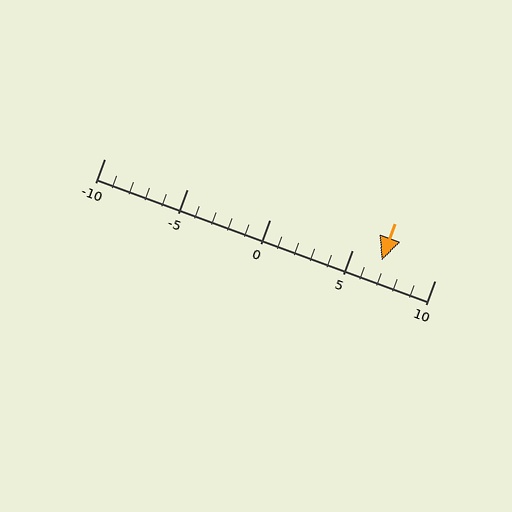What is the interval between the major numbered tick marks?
The major tick marks are spaced 5 units apart.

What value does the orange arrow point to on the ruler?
The orange arrow points to approximately 7.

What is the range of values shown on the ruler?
The ruler shows values from -10 to 10.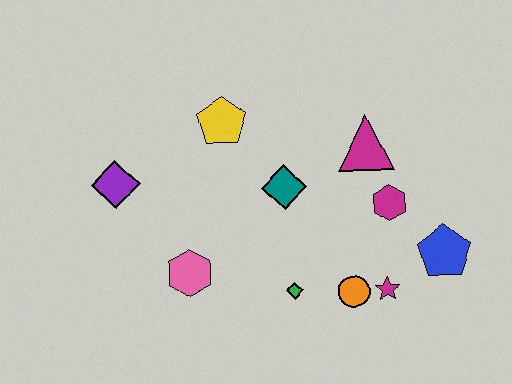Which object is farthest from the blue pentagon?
The purple diamond is farthest from the blue pentagon.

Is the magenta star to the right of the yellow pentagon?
Yes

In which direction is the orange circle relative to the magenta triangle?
The orange circle is below the magenta triangle.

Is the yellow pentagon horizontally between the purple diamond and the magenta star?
Yes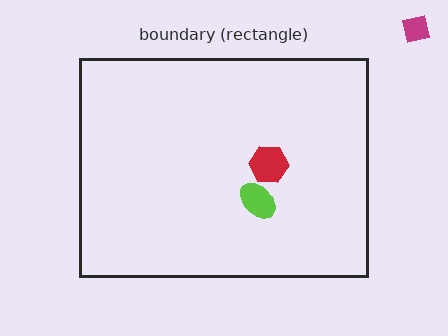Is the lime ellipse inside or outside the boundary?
Inside.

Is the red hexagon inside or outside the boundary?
Inside.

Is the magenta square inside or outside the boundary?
Outside.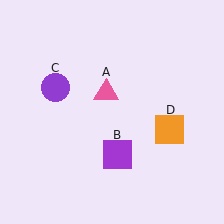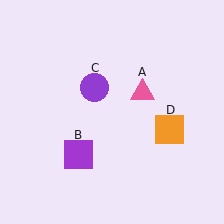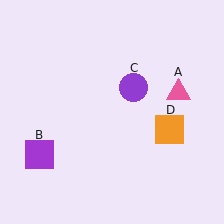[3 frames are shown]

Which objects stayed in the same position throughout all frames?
Orange square (object D) remained stationary.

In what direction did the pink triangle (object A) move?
The pink triangle (object A) moved right.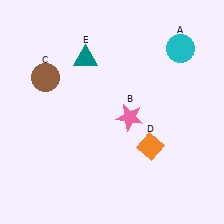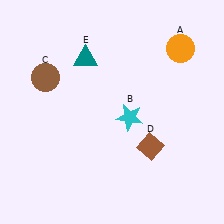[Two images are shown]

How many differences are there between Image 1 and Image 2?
There are 3 differences between the two images.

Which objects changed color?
A changed from cyan to orange. B changed from pink to cyan. D changed from orange to brown.